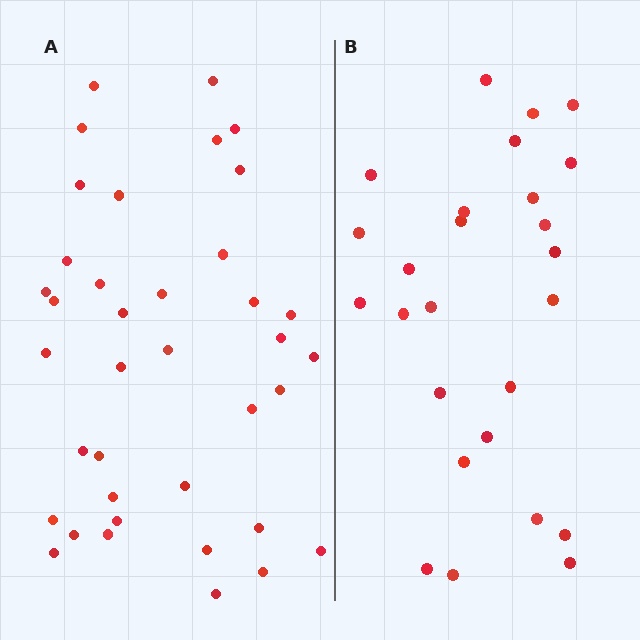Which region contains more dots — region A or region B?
Region A (the left region) has more dots.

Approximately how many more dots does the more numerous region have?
Region A has roughly 12 or so more dots than region B.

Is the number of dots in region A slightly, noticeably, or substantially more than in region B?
Region A has substantially more. The ratio is roughly 1.5 to 1.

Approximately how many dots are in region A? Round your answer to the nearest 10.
About 40 dots. (The exact count is 38, which rounds to 40.)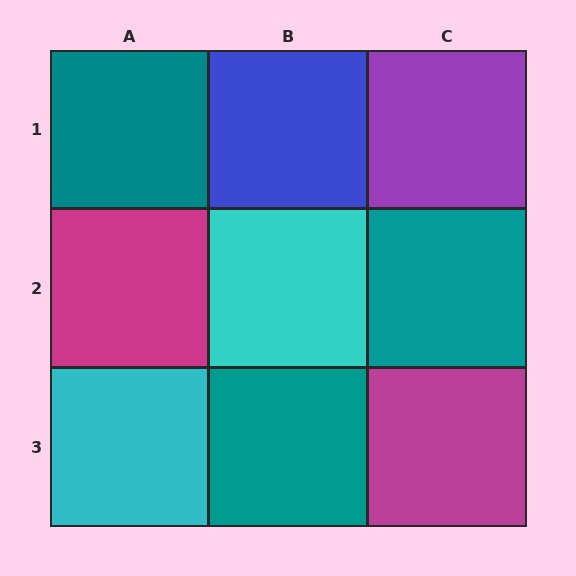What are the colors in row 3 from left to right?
Cyan, teal, magenta.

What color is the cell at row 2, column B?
Cyan.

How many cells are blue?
1 cell is blue.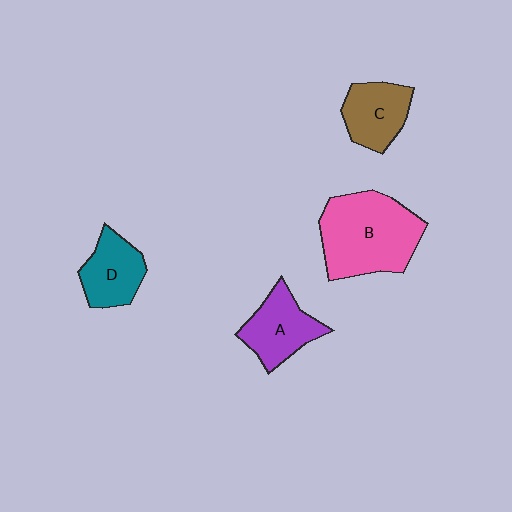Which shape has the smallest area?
Shape D (teal).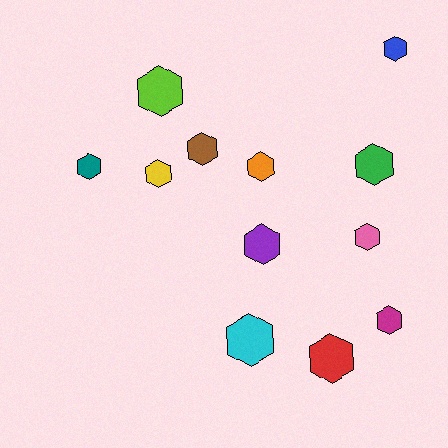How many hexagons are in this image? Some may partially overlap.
There are 12 hexagons.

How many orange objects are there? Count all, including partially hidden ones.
There is 1 orange object.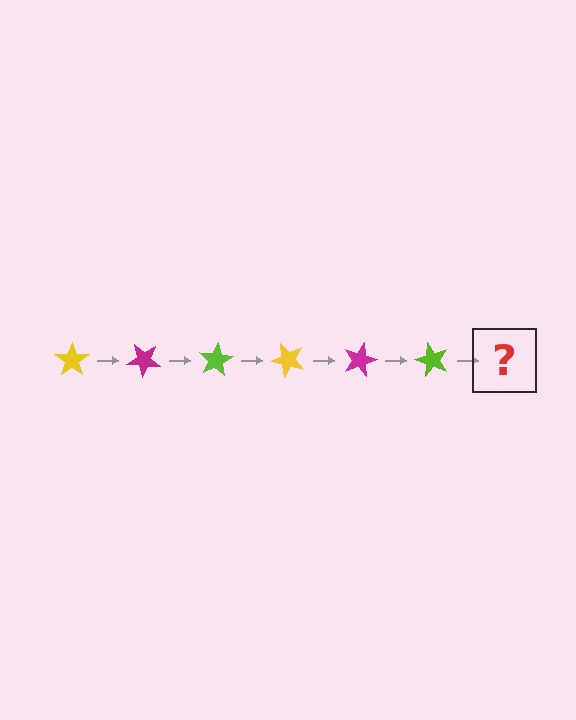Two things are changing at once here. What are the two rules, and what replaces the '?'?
The two rules are that it rotates 40 degrees each step and the color cycles through yellow, magenta, and lime. The '?' should be a yellow star, rotated 240 degrees from the start.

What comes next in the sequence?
The next element should be a yellow star, rotated 240 degrees from the start.